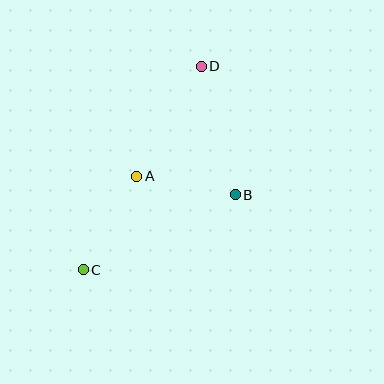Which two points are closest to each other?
Points A and B are closest to each other.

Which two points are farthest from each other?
Points C and D are farthest from each other.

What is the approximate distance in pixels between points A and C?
The distance between A and C is approximately 108 pixels.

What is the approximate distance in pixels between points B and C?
The distance between B and C is approximately 170 pixels.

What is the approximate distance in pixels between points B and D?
The distance between B and D is approximately 133 pixels.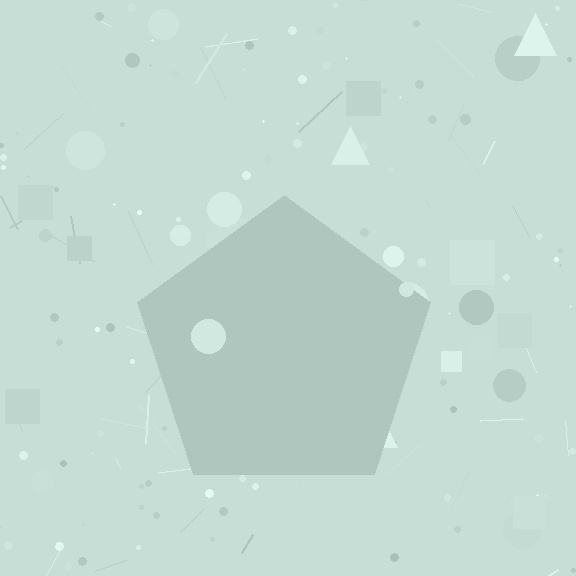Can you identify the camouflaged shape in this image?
The camouflaged shape is a pentagon.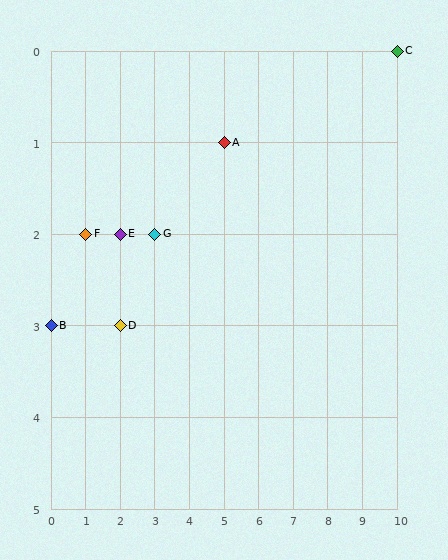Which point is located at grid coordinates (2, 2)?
Point E is at (2, 2).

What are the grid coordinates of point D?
Point D is at grid coordinates (2, 3).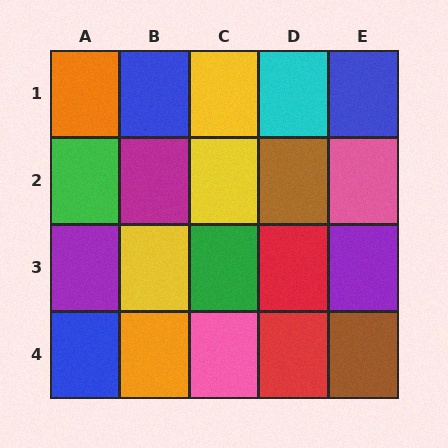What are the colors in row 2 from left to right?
Green, magenta, yellow, brown, pink.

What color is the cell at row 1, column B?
Blue.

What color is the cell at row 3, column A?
Purple.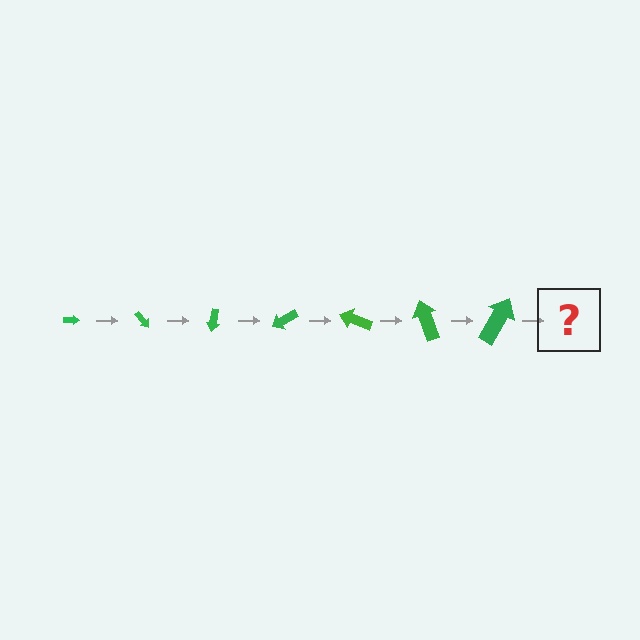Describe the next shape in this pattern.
It should be an arrow, larger than the previous one and rotated 350 degrees from the start.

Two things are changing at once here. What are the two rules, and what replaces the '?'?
The two rules are that the arrow grows larger each step and it rotates 50 degrees each step. The '?' should be an arrow, larger than the previous one and rotated 350 degrees from the start.